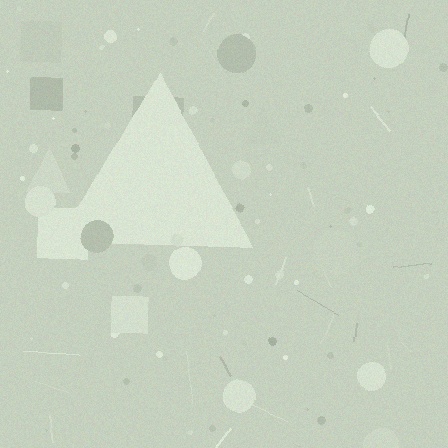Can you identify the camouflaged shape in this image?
The camouflaged shape is a triangle.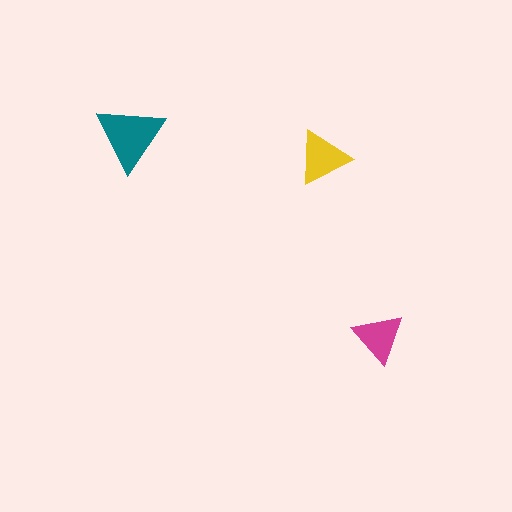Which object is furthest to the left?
The teal triangle is leftmost.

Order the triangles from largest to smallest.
the teal one, the yellow one, the magenta one.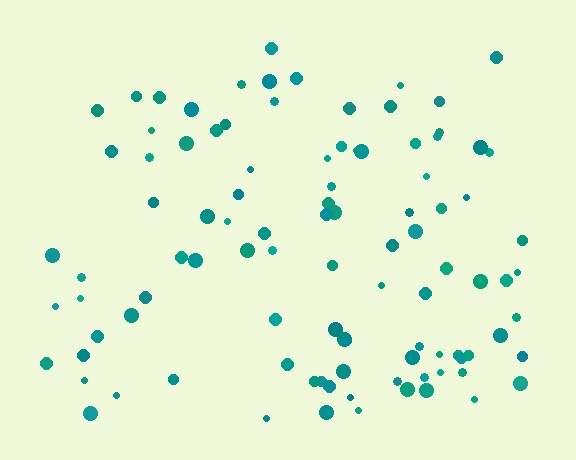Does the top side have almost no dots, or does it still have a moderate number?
Still a moderate number, just noticeably fewer than the bottom.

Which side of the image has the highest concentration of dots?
The bottom.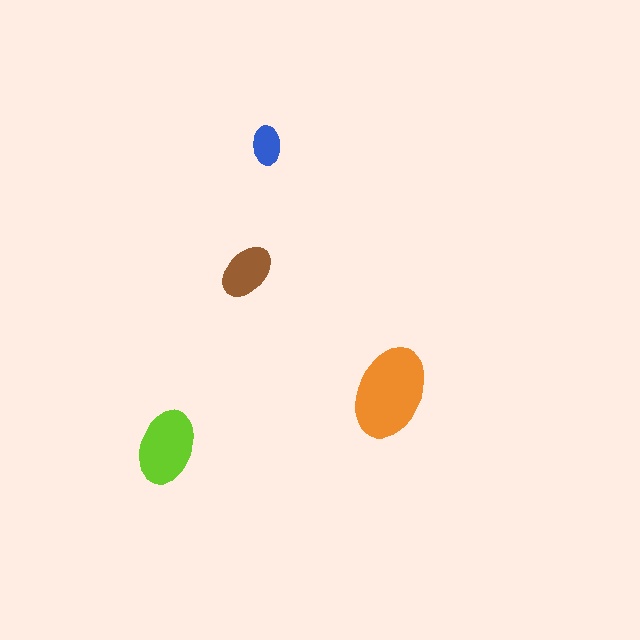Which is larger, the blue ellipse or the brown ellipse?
The brown one.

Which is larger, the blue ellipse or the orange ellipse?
The orange one.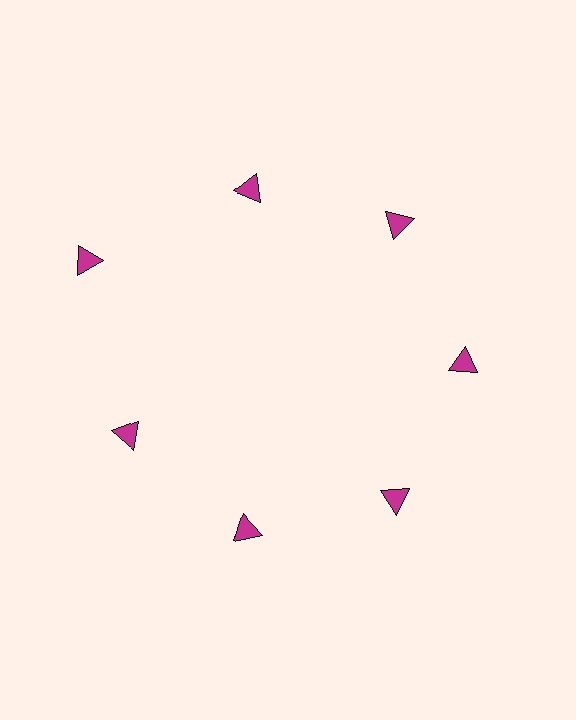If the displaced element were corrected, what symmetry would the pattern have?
It would have 7-fold rotational symmetry — the pattern would map onto itself every 51 degrees.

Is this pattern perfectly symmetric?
No. The 7 magenta triangles are arranged in a ring, but one element near the 10 o'clock position is pushed outward from the center, breaking the 7-fold rotational symmetry.